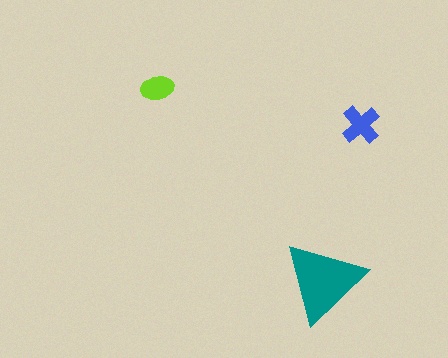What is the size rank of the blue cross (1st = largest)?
2nd.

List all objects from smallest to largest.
The lime ellipse, the blue cross, the teal triangle.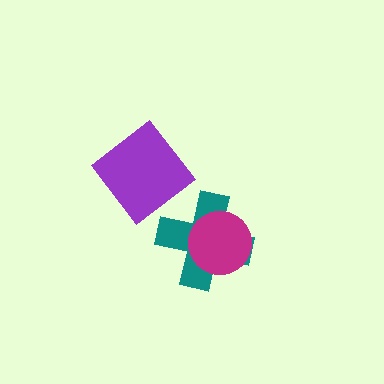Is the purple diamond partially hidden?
No, no other shape covers it.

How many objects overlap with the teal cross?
1 object overlaps with the teal cross.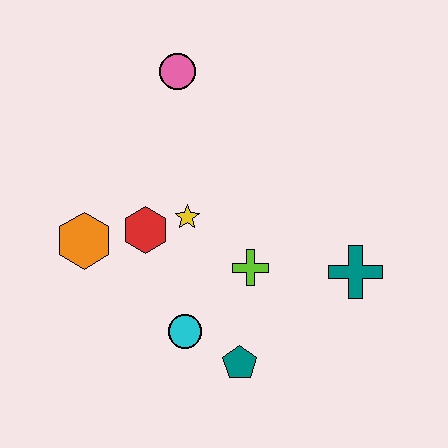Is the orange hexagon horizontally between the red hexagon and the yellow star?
No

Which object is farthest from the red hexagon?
The teal cross is farthest from the red hexagon.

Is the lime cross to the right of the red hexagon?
Yes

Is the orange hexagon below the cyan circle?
No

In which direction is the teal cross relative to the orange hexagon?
The teal cross is to the right of the orange hexagon.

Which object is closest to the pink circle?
The yellow star is closest to the pink circle.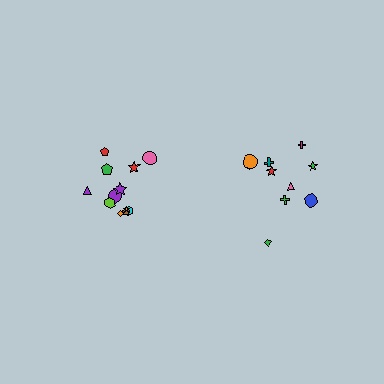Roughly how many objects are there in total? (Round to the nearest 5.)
Roughly 20 objects in total.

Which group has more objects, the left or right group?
The left group.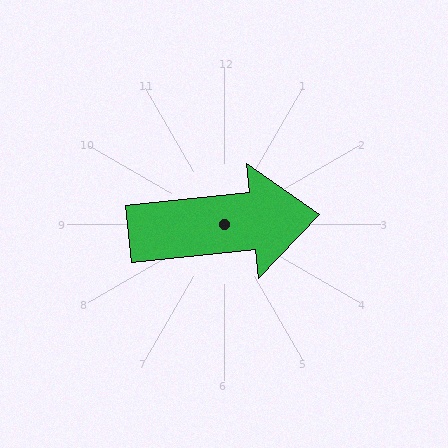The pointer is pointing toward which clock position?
Roughly 3 o'clock.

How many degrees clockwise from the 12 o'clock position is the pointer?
Approximately 84 degrees.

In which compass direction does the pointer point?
East.